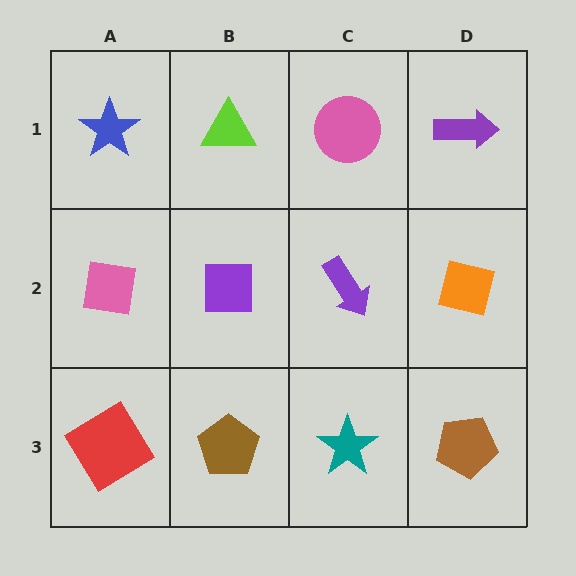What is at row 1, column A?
A blue star.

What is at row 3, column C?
A teal star.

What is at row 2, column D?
An orange square.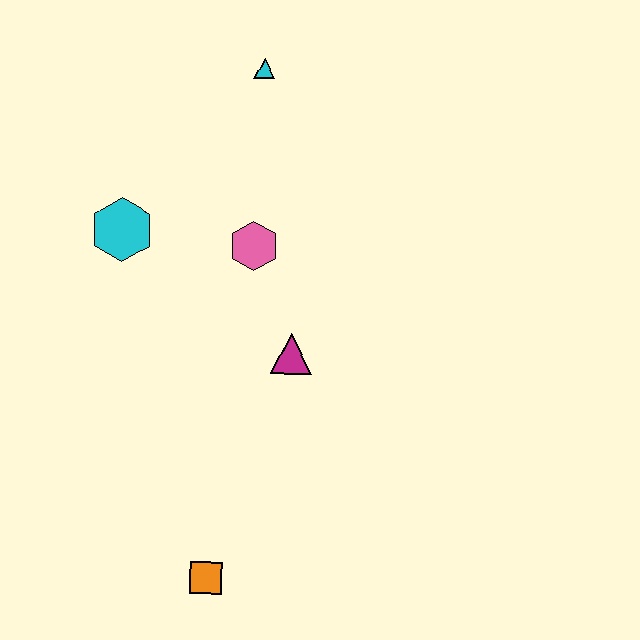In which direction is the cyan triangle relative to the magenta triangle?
The cyan triangle is above the magenta triangle.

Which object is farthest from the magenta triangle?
The cyan triangle is farthest from the magenta triangle.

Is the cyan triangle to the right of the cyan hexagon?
Yes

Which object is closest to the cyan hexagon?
The pink hexagon is closest to the cyan hexagon.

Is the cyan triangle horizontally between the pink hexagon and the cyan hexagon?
No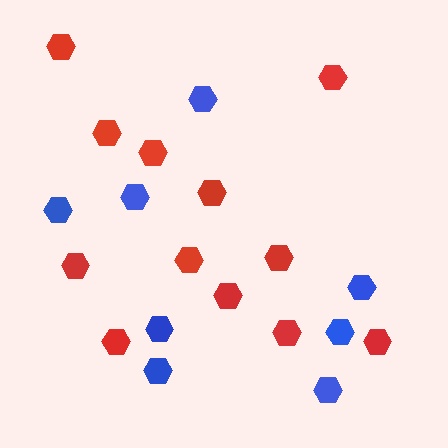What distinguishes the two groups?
There are 2 groups: one group of red hexagons (12) and one group of blue hexagons (8).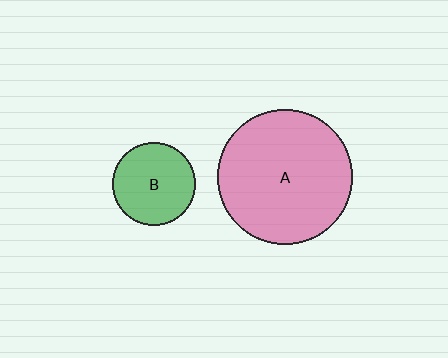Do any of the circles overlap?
No, none of the circles overlap.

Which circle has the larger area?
Circle A (pink).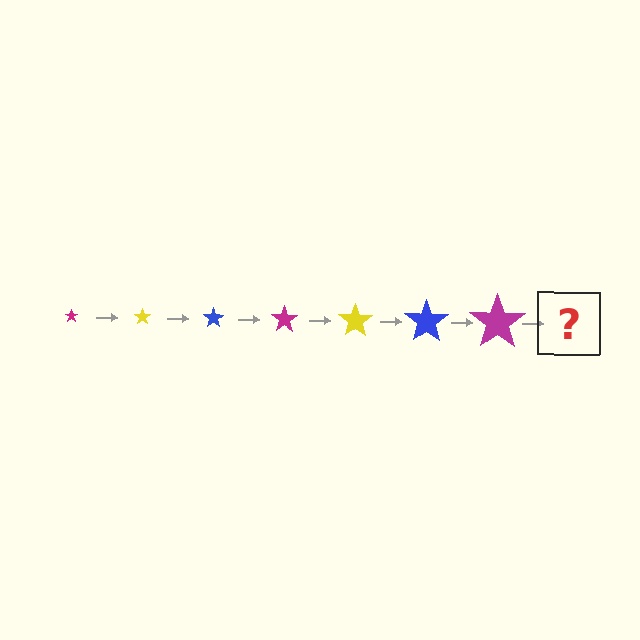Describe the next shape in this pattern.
It should be a yellow star, larger than the previous one.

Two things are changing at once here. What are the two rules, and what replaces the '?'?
The two rules are that the star grows larger each step and the color cycles through magenta, yellow, and blue. The '?' should be a yellow star, larger than the previous one.